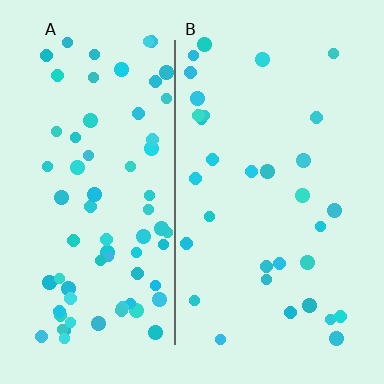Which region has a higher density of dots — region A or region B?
A (the left).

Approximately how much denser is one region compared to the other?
Approximately 2.3× — region A over region B.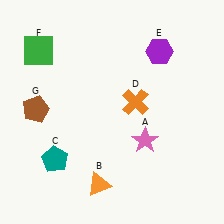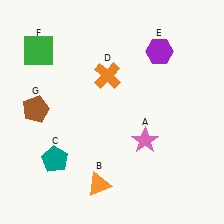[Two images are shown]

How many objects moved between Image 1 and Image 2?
1 object moved between the two images.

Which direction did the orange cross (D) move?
The orange cross (D) moved left.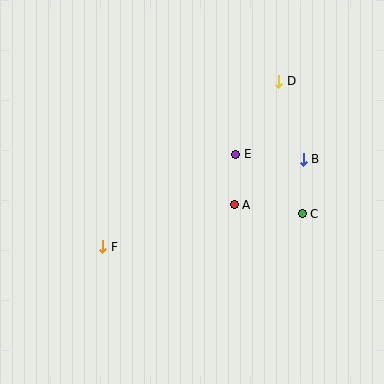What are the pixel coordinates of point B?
Point B is at (303, 159).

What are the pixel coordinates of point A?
Point A is at (234, 205).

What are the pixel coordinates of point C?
Point C is at (302, 214).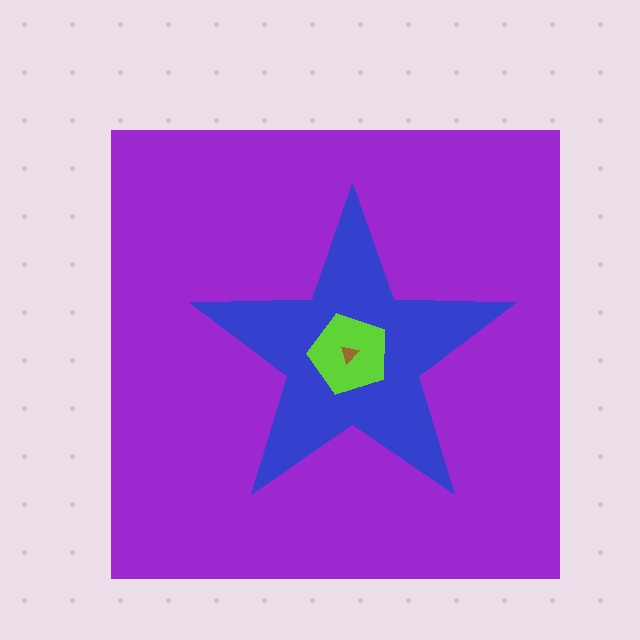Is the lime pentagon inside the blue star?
Yes.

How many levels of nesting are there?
4.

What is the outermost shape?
The purple square.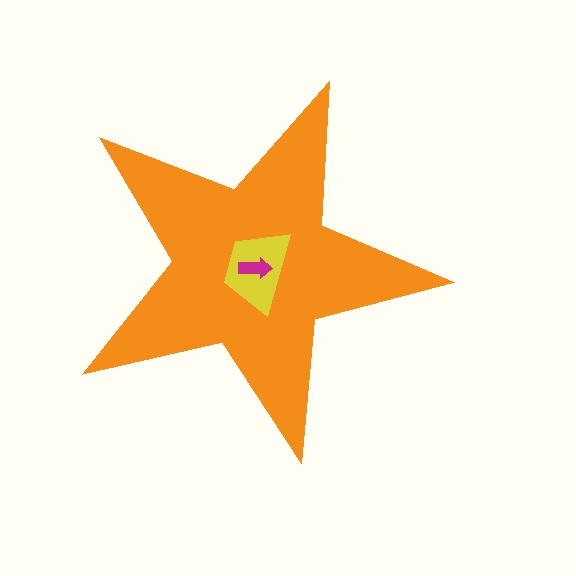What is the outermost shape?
The orange star.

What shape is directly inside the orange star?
The yellow trapezoid.